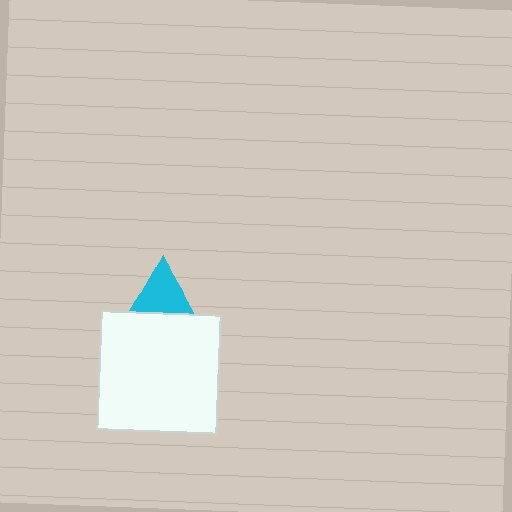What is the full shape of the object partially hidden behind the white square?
The partially hidden object is a cyan triangle.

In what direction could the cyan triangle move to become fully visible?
The cyan triangle could move up. That would shift it out from behind the white square entirely.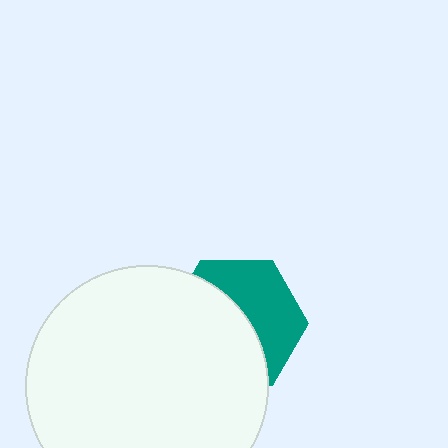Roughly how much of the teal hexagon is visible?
A small part of it is visible (roughly 45%).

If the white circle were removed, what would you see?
You would see the complete teal hexagon.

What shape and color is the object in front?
The object in front is a white circle.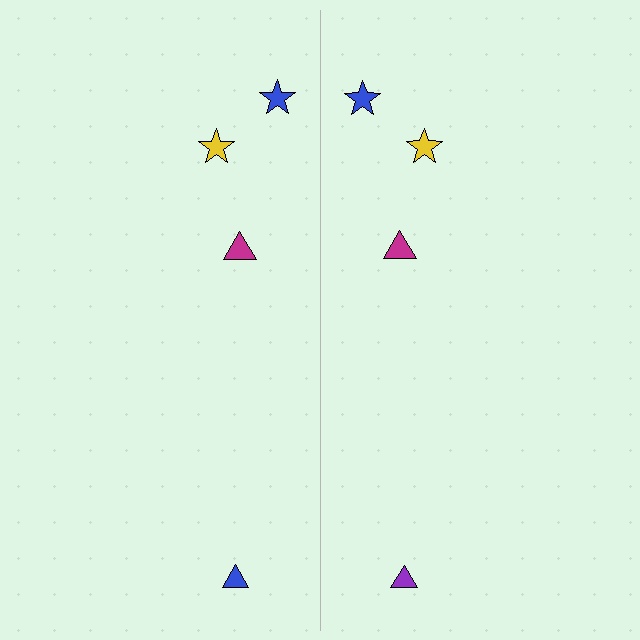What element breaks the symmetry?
The purple triangle on the right side breaks the symmetry — its mirror counterpart is blue.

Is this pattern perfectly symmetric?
No, the pattern is not perfectly symmetric. The purple triangle on the right side breaks the symmetry — its mirror counterpart is blue.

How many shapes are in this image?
There are 8 shapes in this image.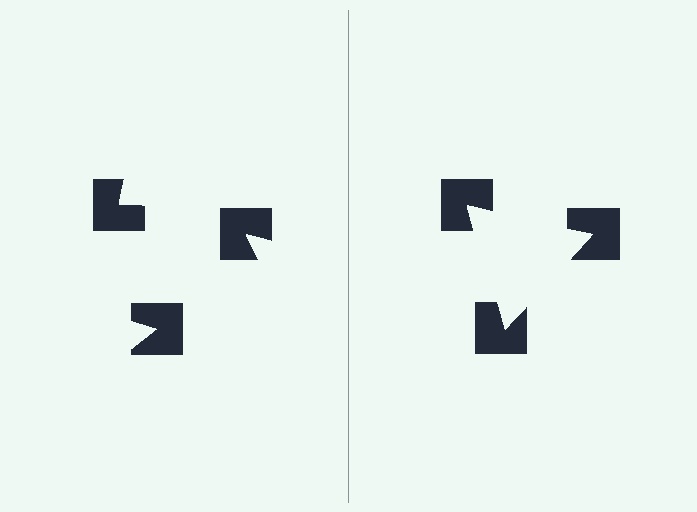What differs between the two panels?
The notched squares are positioned identically on both sides; only the wedge orientations differ. On the right they align to a triangle; on the left they are misaligned.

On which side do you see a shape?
An illusory triangle appears on the right side. On the left side the wedge cuts are rotated, so no coherent shape forms.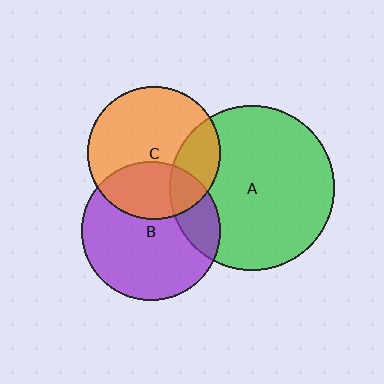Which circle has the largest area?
Circle A (green).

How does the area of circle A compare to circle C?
Approximately 1.5 times.